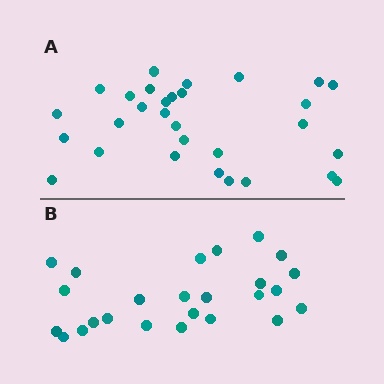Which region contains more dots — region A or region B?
Region A (the top region) has more dots.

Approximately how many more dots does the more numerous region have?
Region A has about 5 more dots than region B.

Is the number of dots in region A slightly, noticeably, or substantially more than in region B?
Region A has only slightly more — the two regions are fairly close. The ratio is roughly 1.2 to 1.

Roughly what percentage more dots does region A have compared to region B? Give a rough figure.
About 20% more.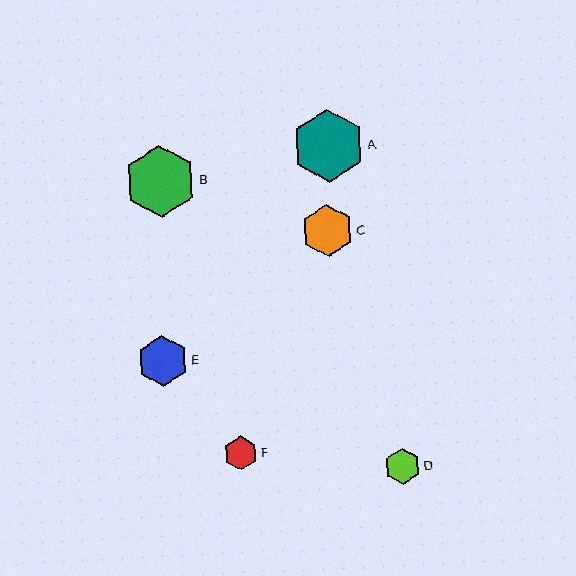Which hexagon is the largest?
Hexagon A is the largest with a size of approximately 73 pixels.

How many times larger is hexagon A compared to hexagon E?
Hexagon A is approximately 1.4 times the size of hexagon E.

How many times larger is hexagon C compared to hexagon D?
Hexagon C is approximately 1.5 times the size of hexagon D.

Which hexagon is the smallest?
Hexagon F is the smallest with a size of approximately 34 pixels.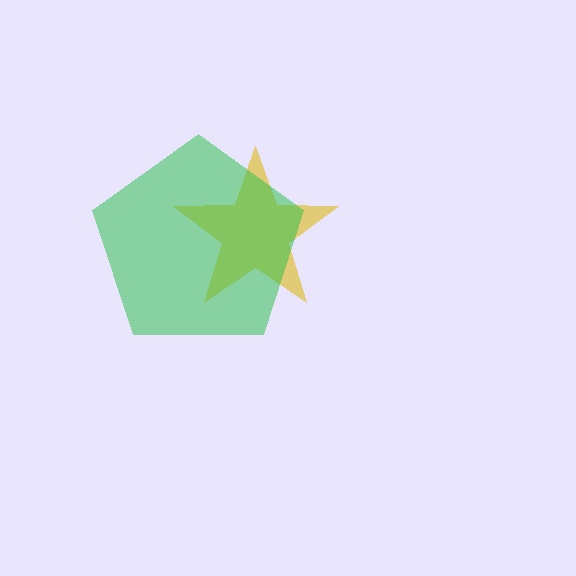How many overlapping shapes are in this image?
There are 2 overlapping shapes in the image.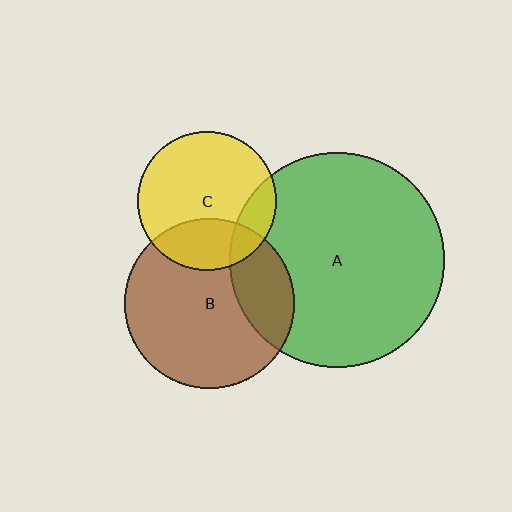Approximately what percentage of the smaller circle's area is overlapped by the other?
Approximately 25%.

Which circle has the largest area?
Circle A (green).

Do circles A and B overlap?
Yes.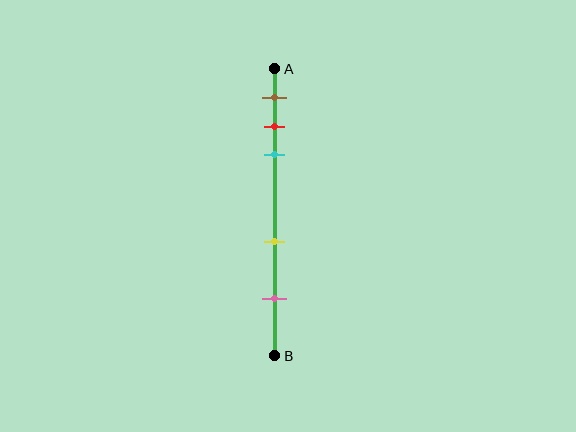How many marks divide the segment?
There are 5 marks dividing the segment.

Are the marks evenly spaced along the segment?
No, the marks are not evenly spaced.